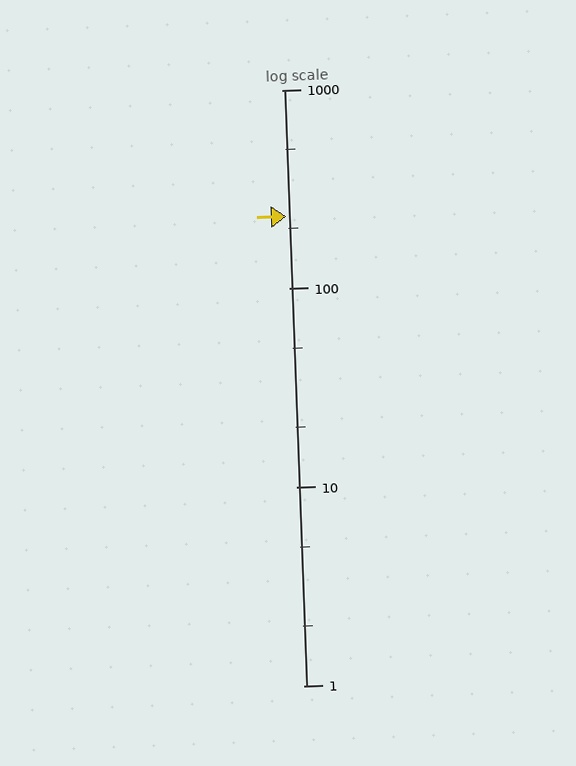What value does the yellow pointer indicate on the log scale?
The pointer indicates approximately 230.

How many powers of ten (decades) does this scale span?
The scale spans 3 decades, from 1 to 1000.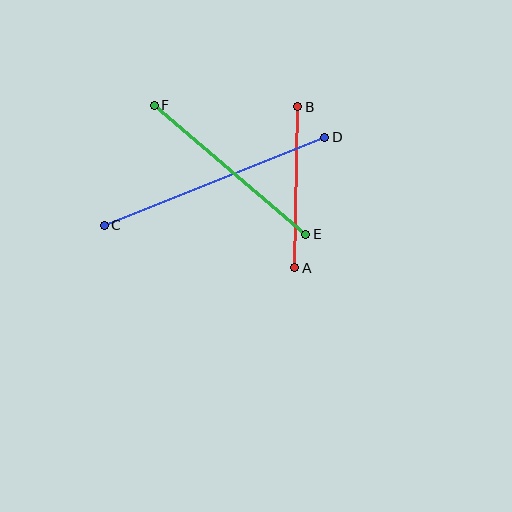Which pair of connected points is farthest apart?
Points C and D are farthest apart.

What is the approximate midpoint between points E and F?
The midpoint is at approximately (230, 170) pixels.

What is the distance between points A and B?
The distance is approximately 161 pixels.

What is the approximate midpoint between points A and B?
The midpoint is at approximately (296, 187) pixels.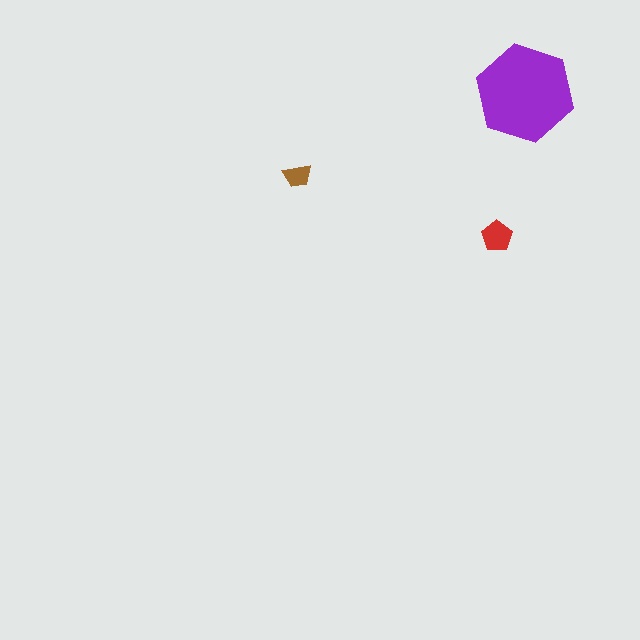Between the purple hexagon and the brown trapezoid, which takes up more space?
The purple hexagon.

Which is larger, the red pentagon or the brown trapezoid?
The red pentagon.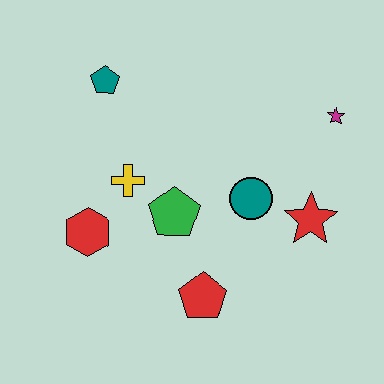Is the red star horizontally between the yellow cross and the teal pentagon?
No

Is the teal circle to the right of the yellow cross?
Yes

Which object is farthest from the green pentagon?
The magenta star is farthest from the green pentagon.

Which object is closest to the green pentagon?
The yellow cross is closest to the green pentagon.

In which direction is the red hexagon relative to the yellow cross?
The red hexagon is below the yellow cross.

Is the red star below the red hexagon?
No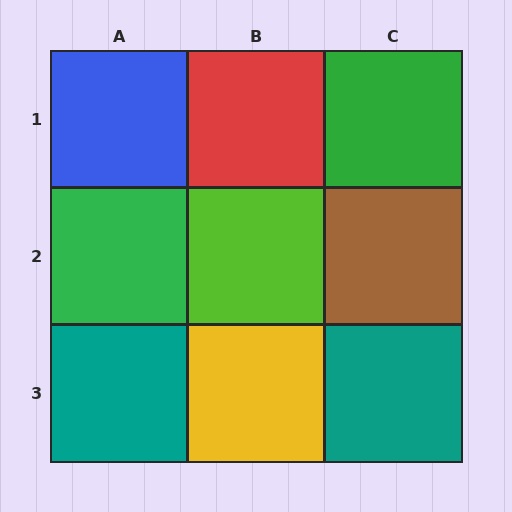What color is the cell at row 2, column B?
Lime.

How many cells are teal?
2 cells are teal.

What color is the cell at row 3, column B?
Yellow.